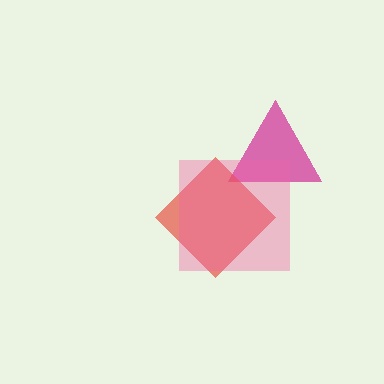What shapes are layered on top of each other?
The layered shapes are: a magenta triangle, a red diamond, a pink square.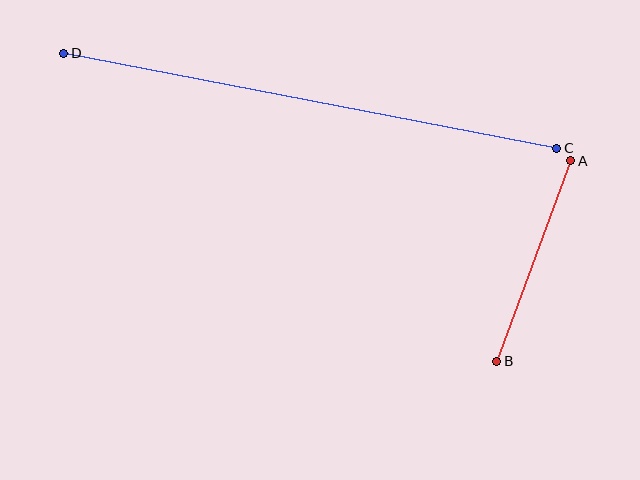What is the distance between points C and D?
The distance is approximately 502 pixels.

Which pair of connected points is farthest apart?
Points C and D are farthest apart.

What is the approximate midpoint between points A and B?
The midpoint is at approximately (534, 261) pixels.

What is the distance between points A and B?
The distance is approximately 214 pixels.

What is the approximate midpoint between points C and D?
The midpoint is at approximately (310, 101) pixels.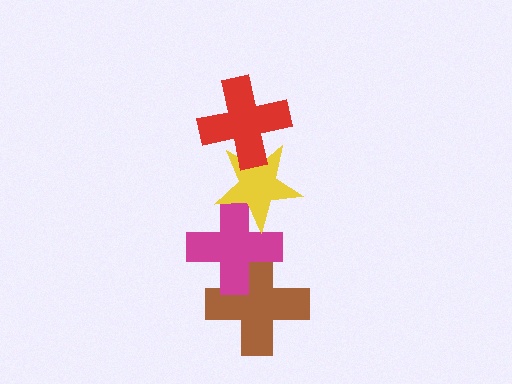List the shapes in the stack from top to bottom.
From top to bottom: the red cross, the yellow star, the magenta cross, the brown cross.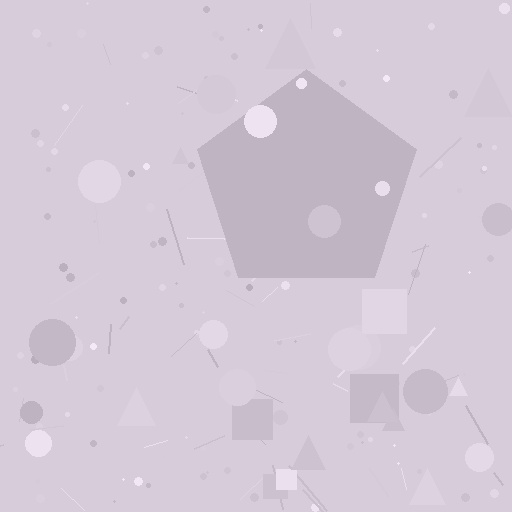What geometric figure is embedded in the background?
A pentagon is embedded in the background.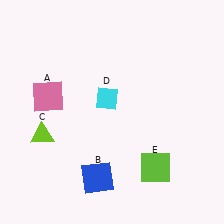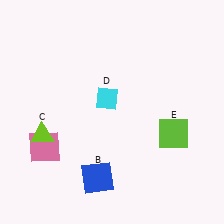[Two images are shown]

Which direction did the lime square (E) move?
The lime square (E) moved up.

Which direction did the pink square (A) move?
The pink square (A) moved down.